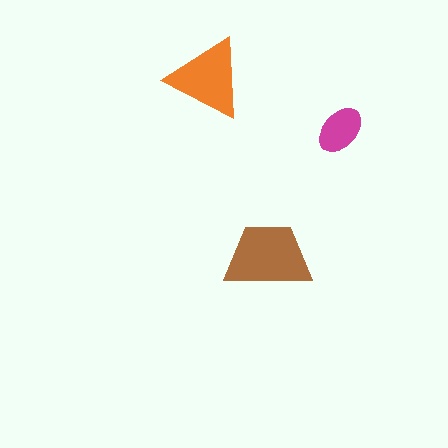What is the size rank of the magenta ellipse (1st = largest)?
3rd.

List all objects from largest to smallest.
The brown trapezoid, the orange triangle, the magenta ellipse.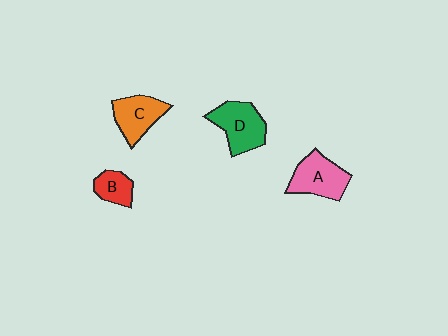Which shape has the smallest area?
Shape B (red).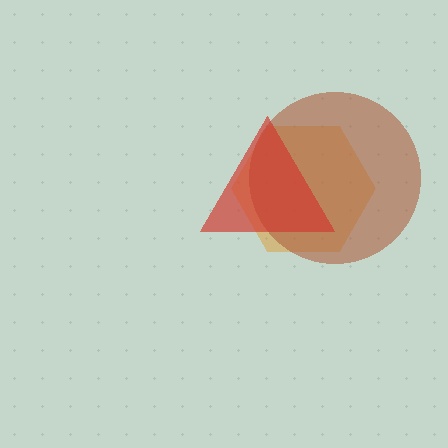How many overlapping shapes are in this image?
There are 3 overlapping shapes in the image.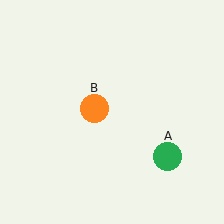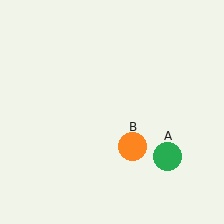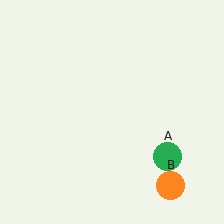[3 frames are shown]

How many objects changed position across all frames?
1 object changed position: orange circle (object B).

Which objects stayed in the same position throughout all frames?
Green circle (object A) remained stationary.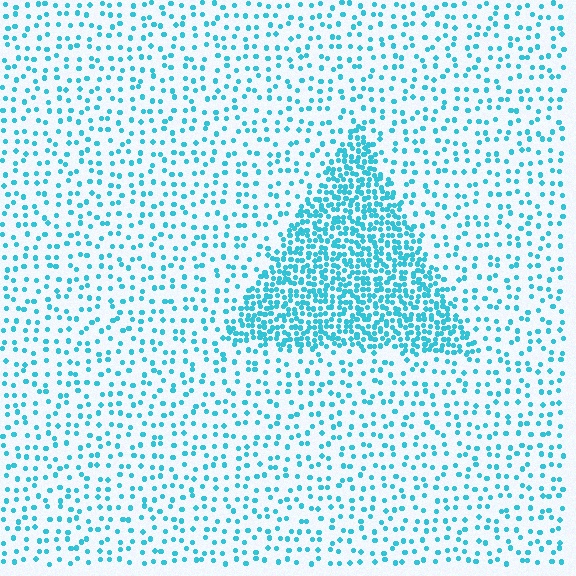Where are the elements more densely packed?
The elements are more densely packed inside the triangle boundary.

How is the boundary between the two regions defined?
The boundary is defined by a change in element density (approximately 3.0x ratio). All elements are the same color, size, and shape.